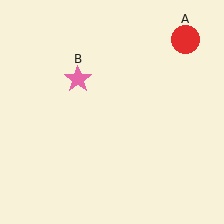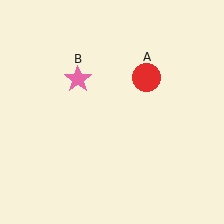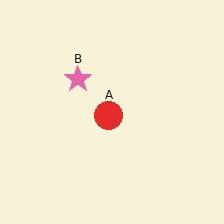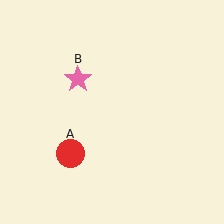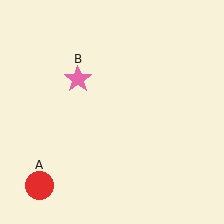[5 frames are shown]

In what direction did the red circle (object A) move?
The red circle (object A) moved down and to the left.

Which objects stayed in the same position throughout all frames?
Pink star (object B) remained stationary.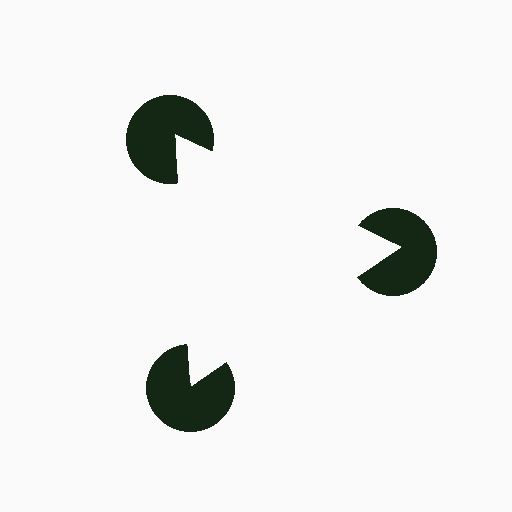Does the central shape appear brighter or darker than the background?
It typically appears slightly brighter than the background, even though no actual brightness change is drawn.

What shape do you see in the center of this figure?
An illusory triangle — its edges are inferred from the aligned wedge cuts in the pac-man discs, not physically drawn.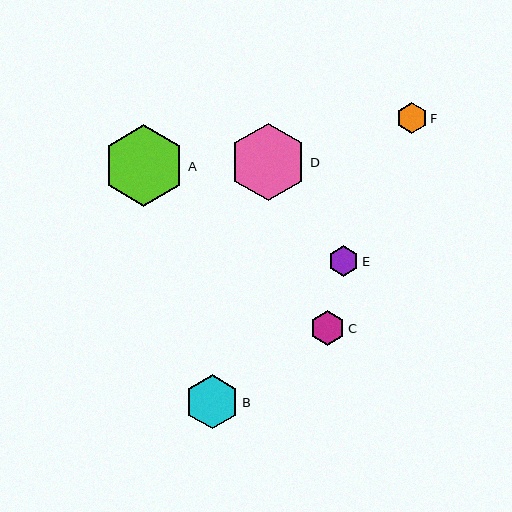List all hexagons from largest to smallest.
From largest to smallest: A, D, B, C, F, E.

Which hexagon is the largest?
Hexagon A is the largest with a size of approximately 81 pixels.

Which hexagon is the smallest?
Hexagon E is the smallest with a size of approximately 31 pixels.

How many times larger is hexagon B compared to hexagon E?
Hexagon B is approximately 1.8 times the size of hexagon E.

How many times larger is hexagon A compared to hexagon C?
Hexagon A is approximately 2.3 times the size of hexagon C.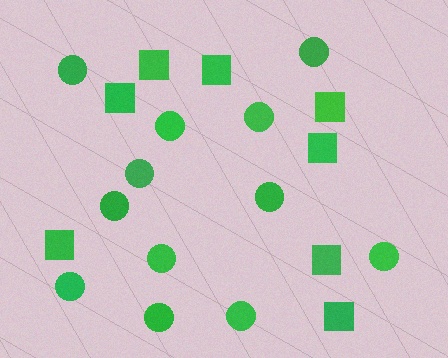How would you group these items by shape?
There are 2 groups: one group of circles (12) and one group of squares (8).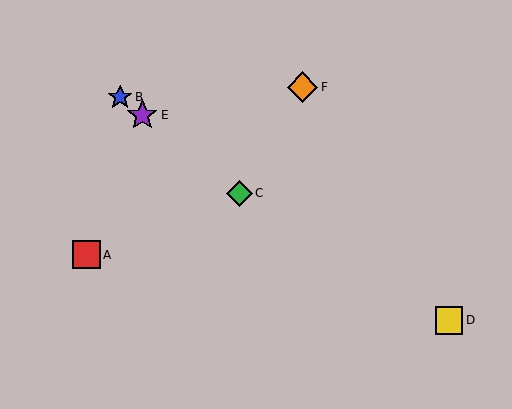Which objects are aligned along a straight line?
Objects B, C, E are aligned along a straight line.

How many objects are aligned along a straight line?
3 objects (B, C, E) are aligned along a straight line.